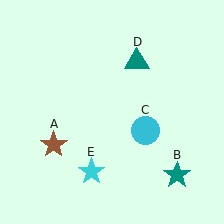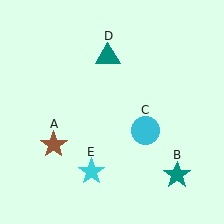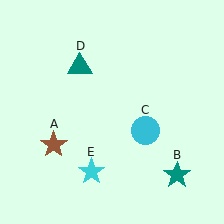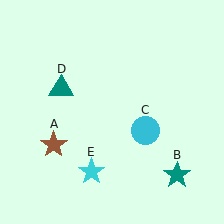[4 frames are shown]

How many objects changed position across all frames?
1 object changed position: teal triangle (object D).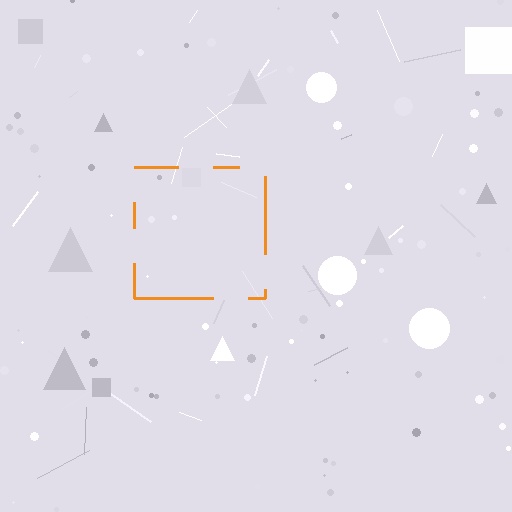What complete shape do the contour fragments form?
The contour fragments form a square.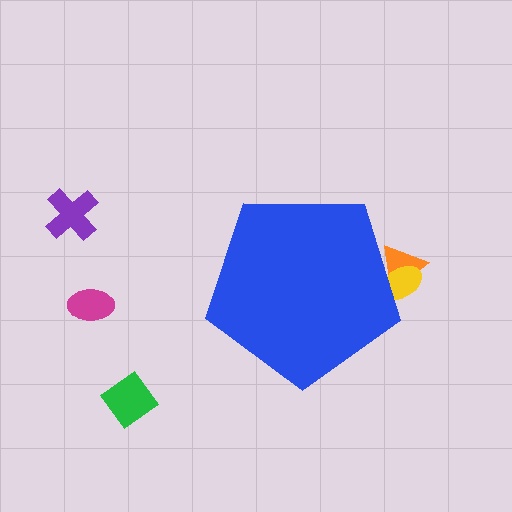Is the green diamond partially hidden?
No, the green diamond is fully visible.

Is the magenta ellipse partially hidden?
No, the magenta ellipse is fully visible.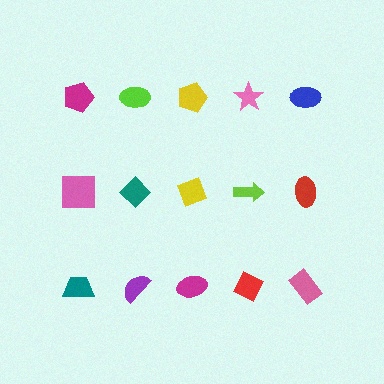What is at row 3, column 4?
A red diamond.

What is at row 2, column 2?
A teal diamond.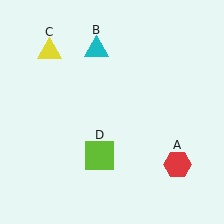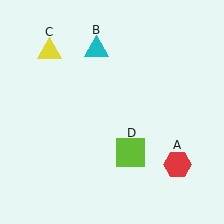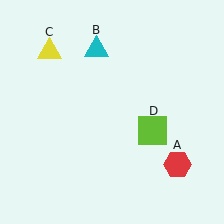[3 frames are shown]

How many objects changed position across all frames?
1 object changed position: lime square (object D).